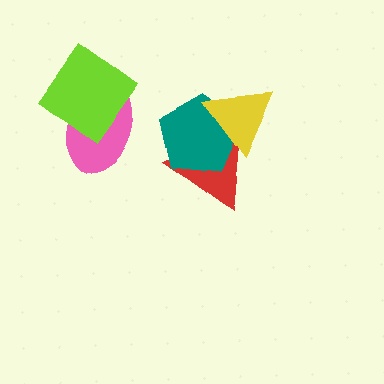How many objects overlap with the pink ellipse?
1 object overlaps with the pink ellipse.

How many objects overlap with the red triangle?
2 objects overlap with the red triangle.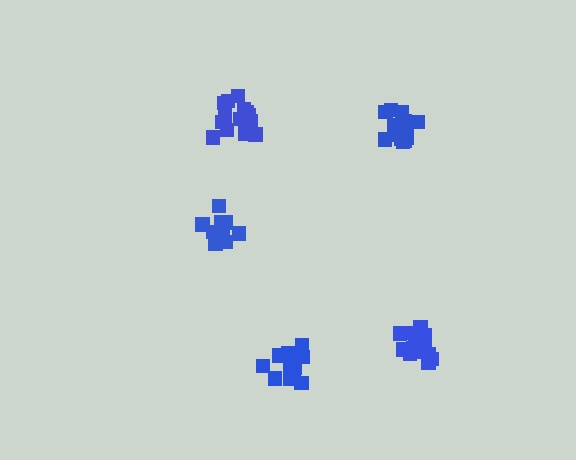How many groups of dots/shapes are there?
There are 5 groups.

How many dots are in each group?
Group 1: 16 dots, Group 2: 17 dots, Group 3: 17 dots, Group 4: 12 dots, Group 5: 12 dots (74 total).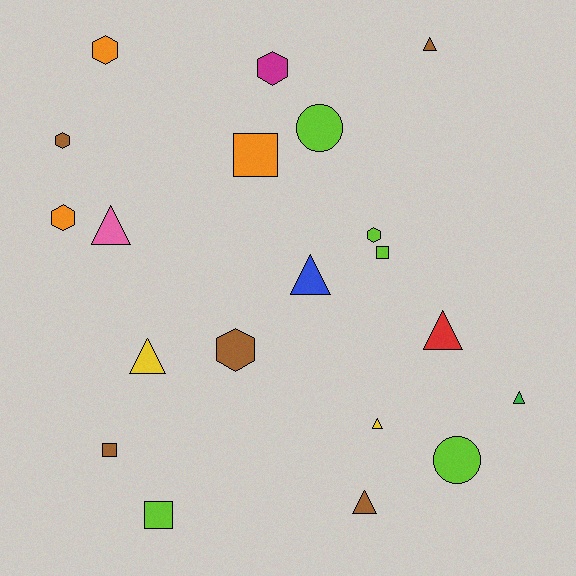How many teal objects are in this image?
There are no teal objects.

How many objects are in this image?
There are 20 objects.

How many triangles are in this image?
There are 8 triangles.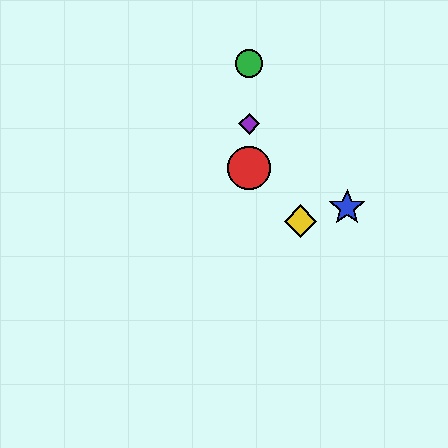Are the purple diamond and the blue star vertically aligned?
No, the purple diamond is at x≈249 and the blue star is at x≈347.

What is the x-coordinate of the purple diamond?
The purple diamond is at x≈249.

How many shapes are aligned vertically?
3 shapes (the red circle, the green circle, the purple diamond) are aligned vertically.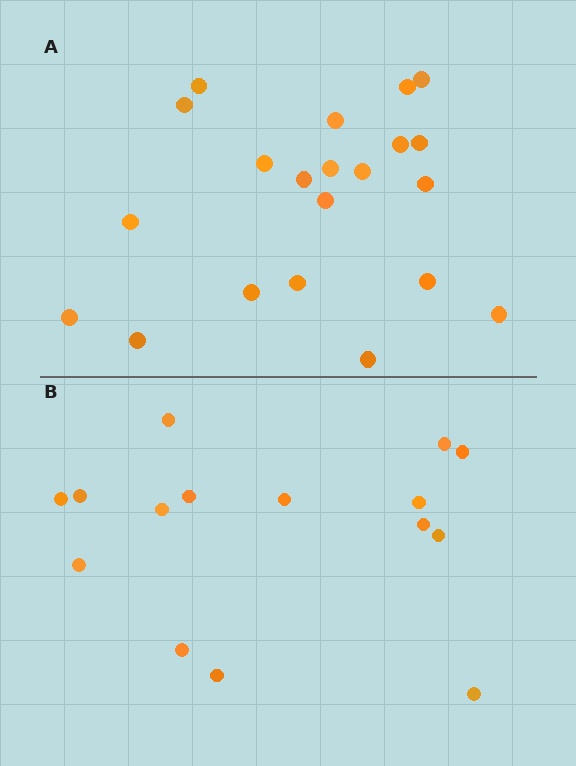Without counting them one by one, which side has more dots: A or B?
Region A (the top region) has more dots.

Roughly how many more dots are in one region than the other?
Region A has about 6 more dots than region B.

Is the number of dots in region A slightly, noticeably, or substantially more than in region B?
Region A has noticeably more, but not dramatically so. The ratio is roughly 1.4 to 1.